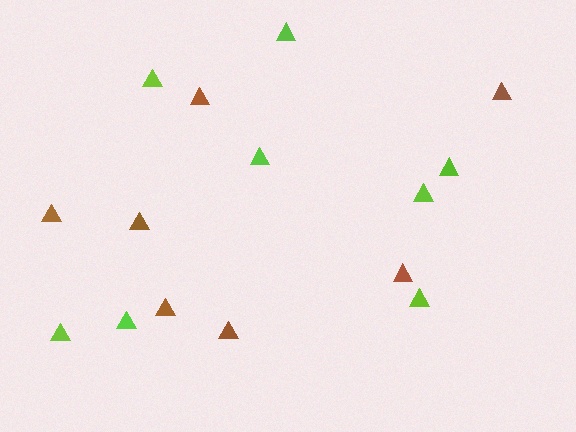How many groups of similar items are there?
There are 2 groups: one group of brown triangles (7) and one group of lime triangles (8).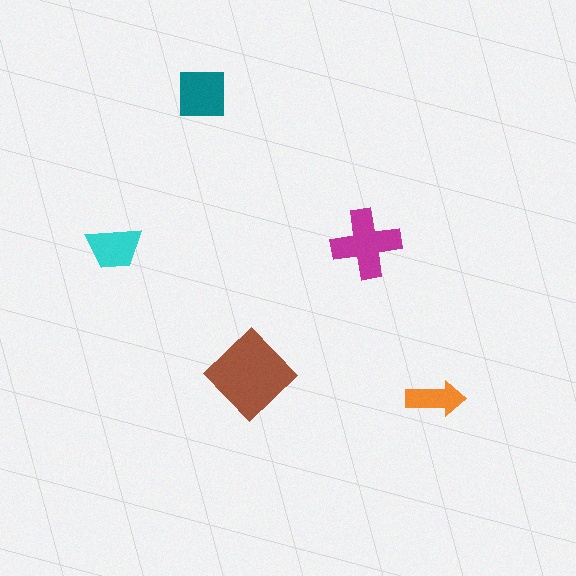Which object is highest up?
The teal square is topmost.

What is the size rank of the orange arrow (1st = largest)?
5th.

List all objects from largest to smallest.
The brown diamond, the magenta cross, the teal square, the cyan trapezoid, the orange arrow.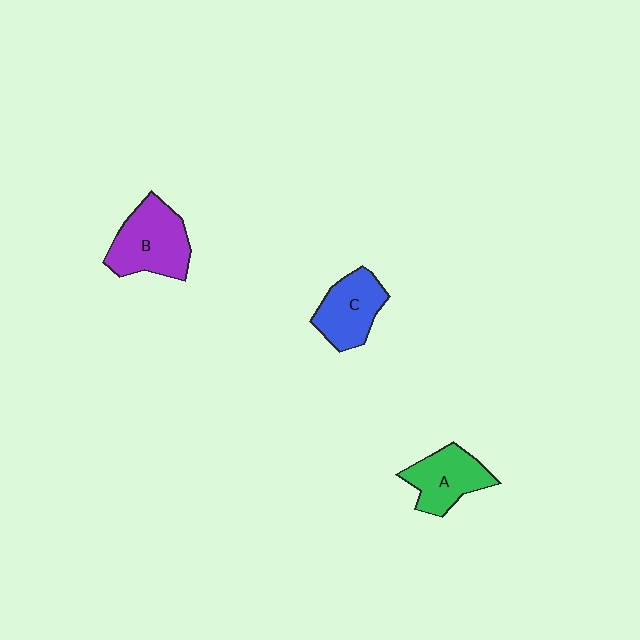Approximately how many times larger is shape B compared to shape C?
Approximately 1.2 times.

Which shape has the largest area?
Shape B (purple).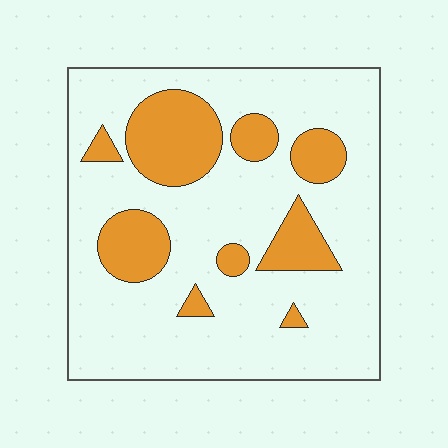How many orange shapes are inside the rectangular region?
9.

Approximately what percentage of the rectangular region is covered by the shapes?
Approximately 25%.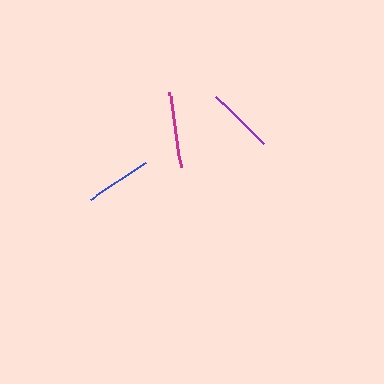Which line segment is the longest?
The magenta line is the longest at approximately 75 pixels.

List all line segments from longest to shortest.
From longest to shortest: magenta, purple, blue.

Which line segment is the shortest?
The blue line is the shortest at approximately 66 pixels.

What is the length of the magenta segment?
The magenta segment is approximately 75 pixels long.